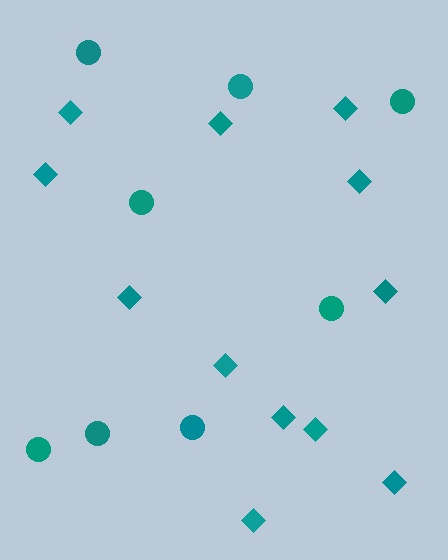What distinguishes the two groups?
There are 2 groups: one group of circles (8) and one group of diamonds (12).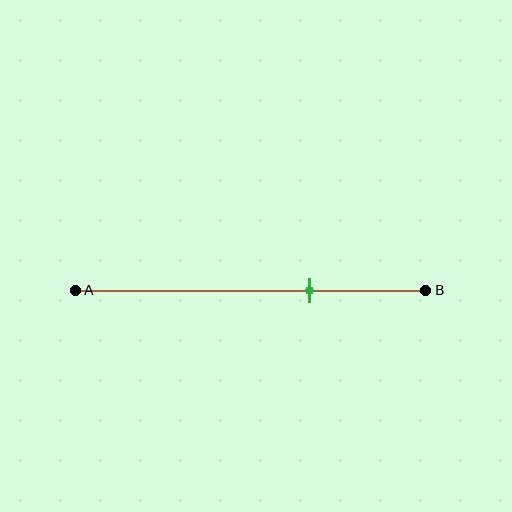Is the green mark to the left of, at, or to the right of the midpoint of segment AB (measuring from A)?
The green mark is to the right of the midpoint of segment AB.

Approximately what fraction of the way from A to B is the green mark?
The green mark is approximately 65% of the way from A to B.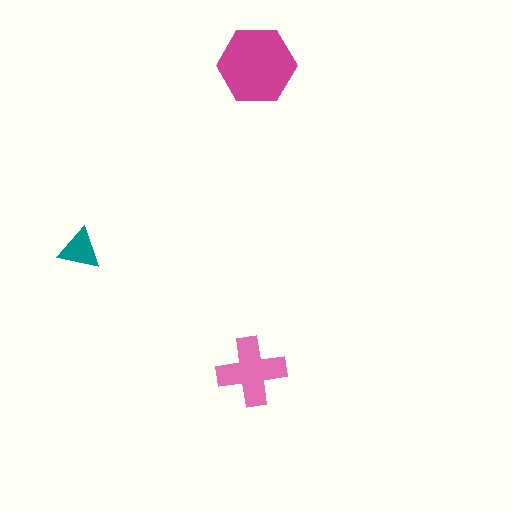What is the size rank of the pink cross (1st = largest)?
2nd.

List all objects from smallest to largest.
The teal triangle, the pink cross, the magenta hexagon.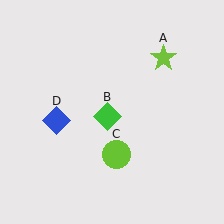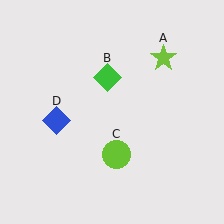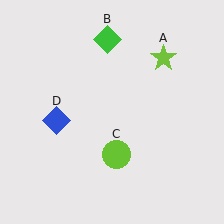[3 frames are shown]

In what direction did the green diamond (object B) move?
The green diamond (object B) moved up.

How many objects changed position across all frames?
1 object changed position: green diamond (object B).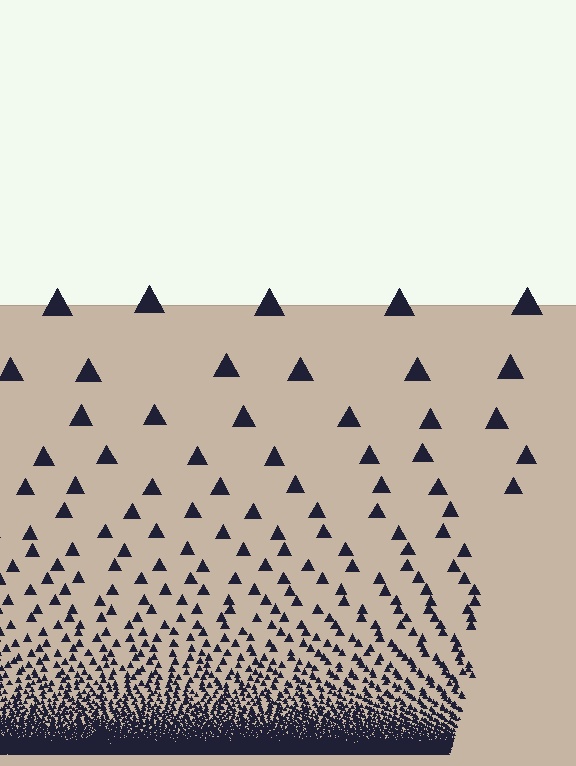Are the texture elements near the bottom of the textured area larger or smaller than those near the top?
Smaller. The gradient is inverted — elements near the bottom are smaller and denser.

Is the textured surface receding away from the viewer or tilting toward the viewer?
The surface appears to tilt toward the viewer. Texture elements get larger and sparser toward the top.